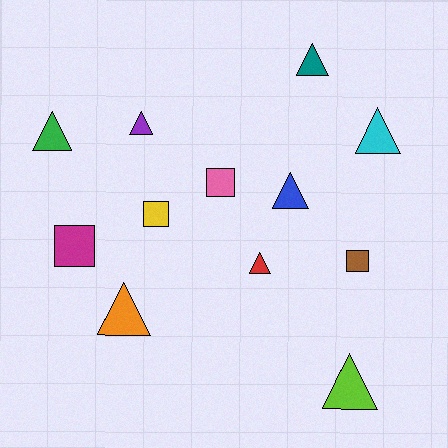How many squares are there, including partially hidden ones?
There are 4 squares.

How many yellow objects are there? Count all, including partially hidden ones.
There is 1 yellow object.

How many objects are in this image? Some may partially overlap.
There are 12 objects.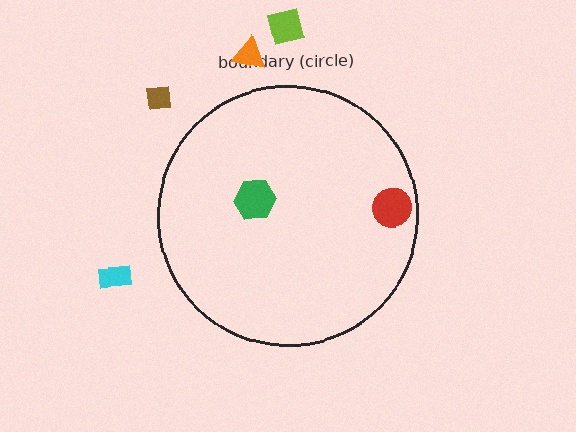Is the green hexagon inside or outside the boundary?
Inside.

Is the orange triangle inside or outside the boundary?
Outside.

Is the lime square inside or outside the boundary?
Outside.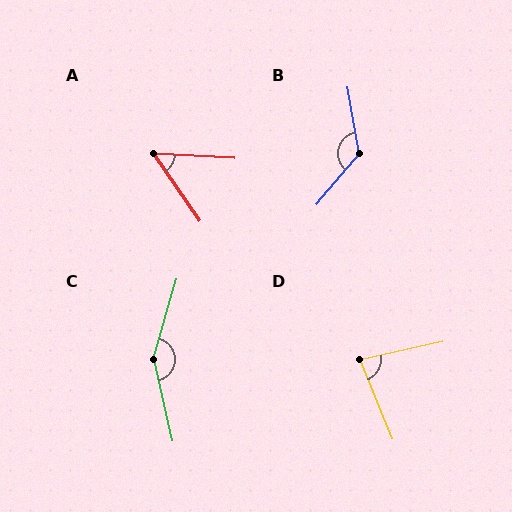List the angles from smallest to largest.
A (53°), D (80°), B (130°), C (151°).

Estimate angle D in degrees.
Approximately 80 degrees.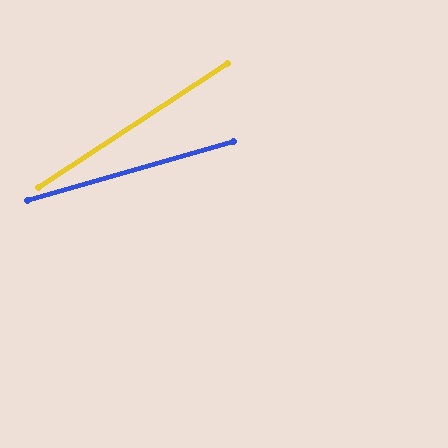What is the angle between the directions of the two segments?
Approximately 17 degrees.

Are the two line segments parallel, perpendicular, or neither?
Neither parallel nor perpendicular — they differ by about 17°.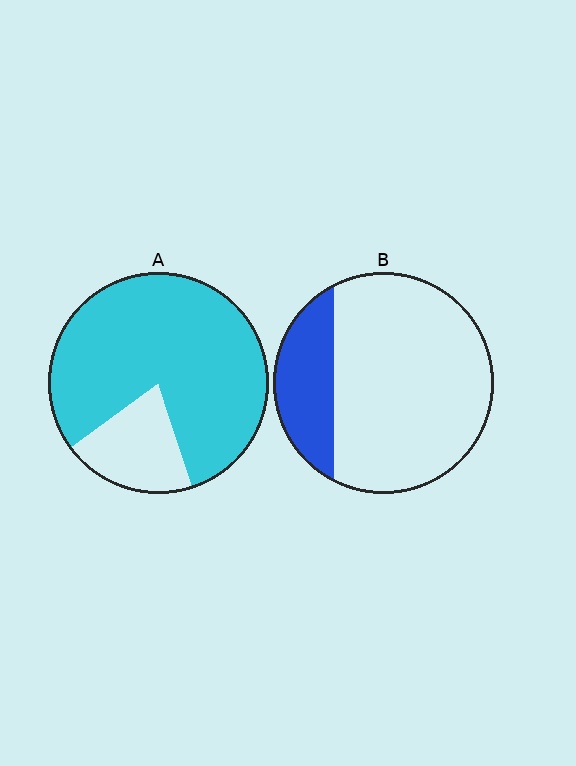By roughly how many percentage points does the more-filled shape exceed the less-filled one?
By roughly 60 percentage points (A over B).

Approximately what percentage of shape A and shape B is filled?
A is approximately 80% and B is approximately 20%.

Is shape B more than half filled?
No.